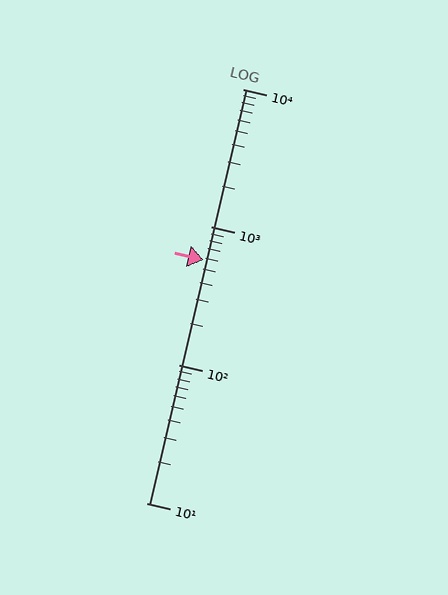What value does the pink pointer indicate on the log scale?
The pointer indicates approximately 580.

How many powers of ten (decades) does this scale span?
The scale spans 3 decades, from 10 to 10000.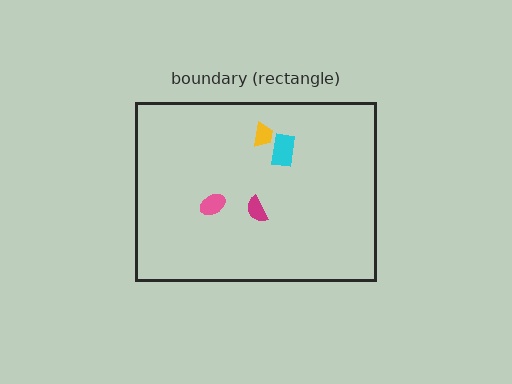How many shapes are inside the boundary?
4 inside, 0 outside.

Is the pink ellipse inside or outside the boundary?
Inside.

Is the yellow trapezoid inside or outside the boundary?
Inside.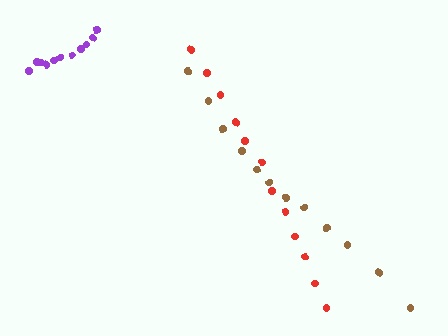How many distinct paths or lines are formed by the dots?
There are 3 distinct paths.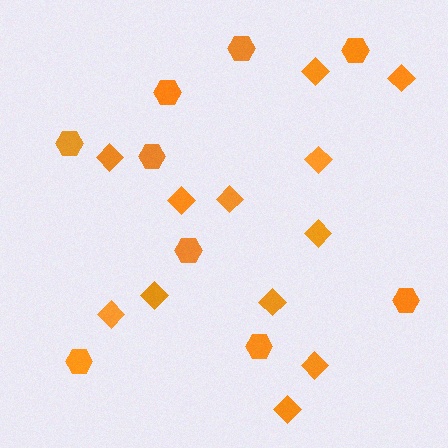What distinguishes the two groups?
There are 2 groups: one group of diamonds (12) and one group of hexagons (9).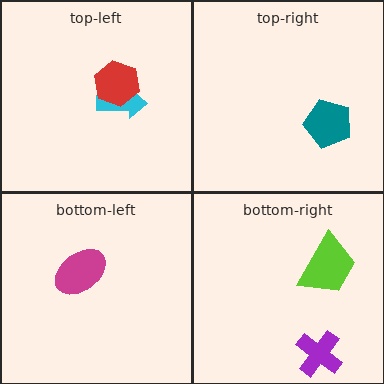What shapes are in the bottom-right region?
The lime trapezoid, the purple cross.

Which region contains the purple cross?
The bottom-right region.